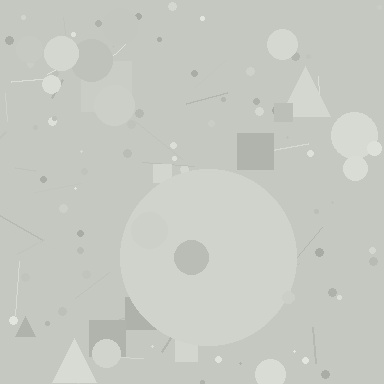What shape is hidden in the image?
A circle is hidden in the image.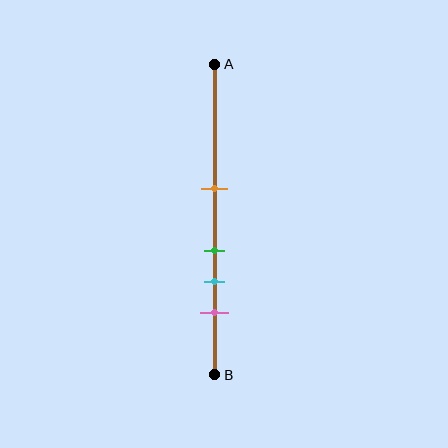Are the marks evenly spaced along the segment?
No, the marks are not evenly spaced.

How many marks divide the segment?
There are 4 marks dividing the segment.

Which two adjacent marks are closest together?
The green and cyan marks are the closest adjacent pair.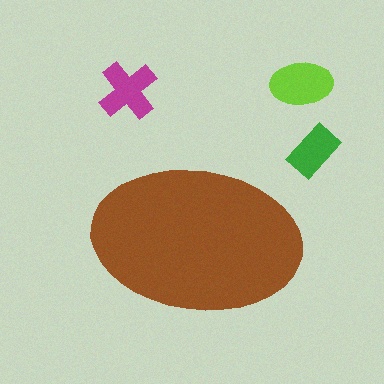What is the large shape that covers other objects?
A brown ellipse.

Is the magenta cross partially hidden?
No, the magenta cross is fully visible.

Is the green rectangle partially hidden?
No, the green rectangle is fully visible.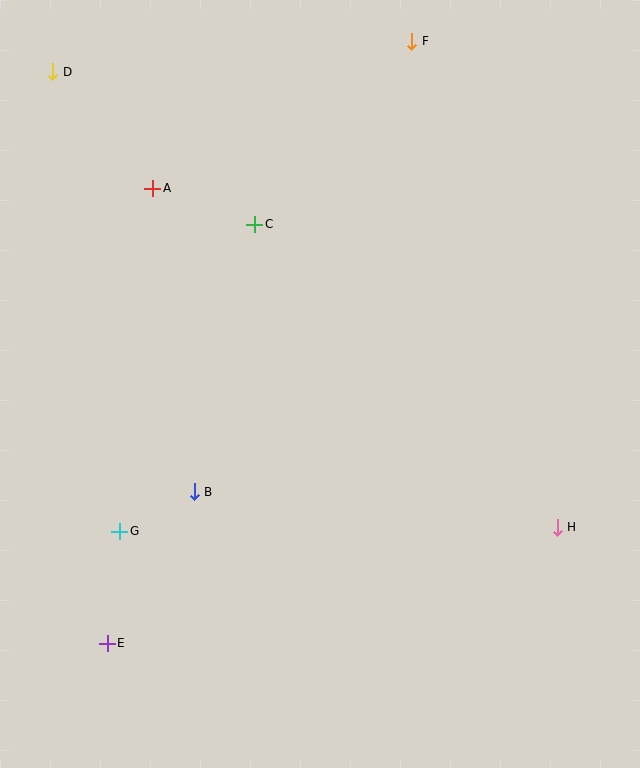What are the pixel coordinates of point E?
Point E is at (107, 643).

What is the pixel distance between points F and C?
The distance between F and C is 241 pixels.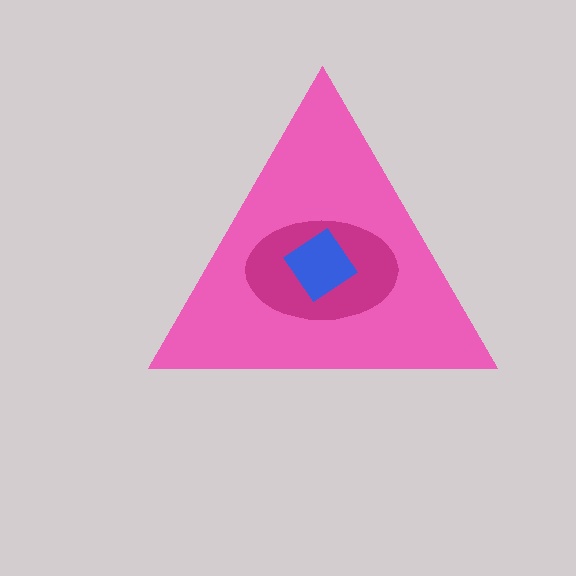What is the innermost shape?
The blue diamond.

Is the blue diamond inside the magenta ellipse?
Yes.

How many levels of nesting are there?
3.